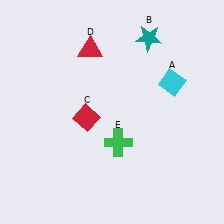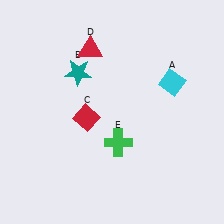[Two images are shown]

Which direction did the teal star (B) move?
The teal star (B) moved left.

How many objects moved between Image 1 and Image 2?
1 object moved between the two images.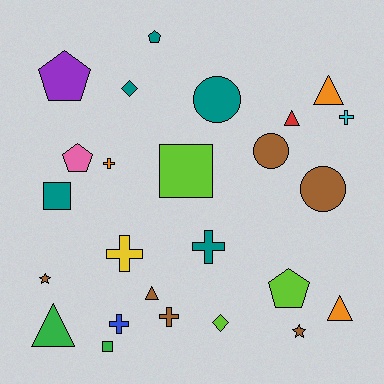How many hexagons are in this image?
There are no hexagons.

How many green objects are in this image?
There are 2 green objects.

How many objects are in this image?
There are 25 objects.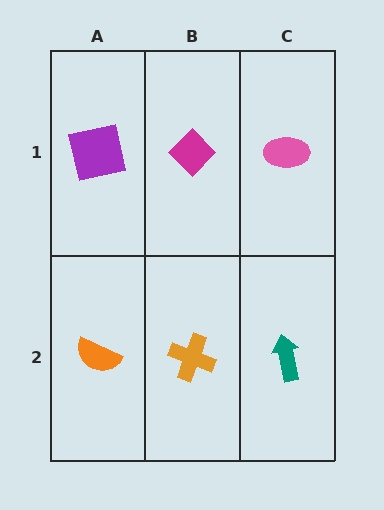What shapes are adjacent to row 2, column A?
A purple square (row 1, column A), an orange cross (row 2, column B).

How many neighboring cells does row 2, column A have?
2.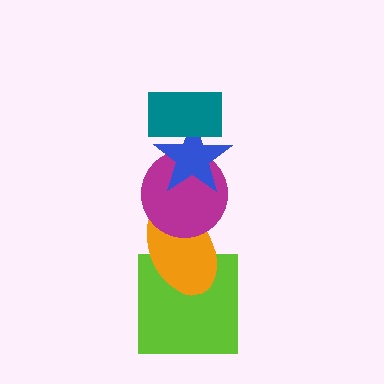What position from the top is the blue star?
The blue star is 2nd from the top.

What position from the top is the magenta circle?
The magenta circle is 3rd from the top.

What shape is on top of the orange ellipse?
The magenta circle is on top of the orange ellipse.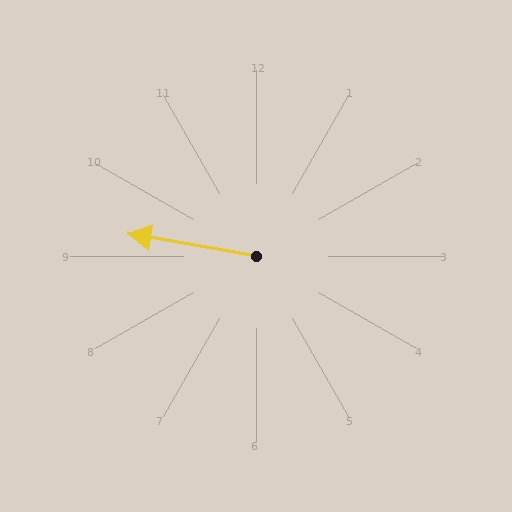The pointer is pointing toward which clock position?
Roughly 9 o'clock.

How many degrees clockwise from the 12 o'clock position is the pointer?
Approximately 280 degrees.